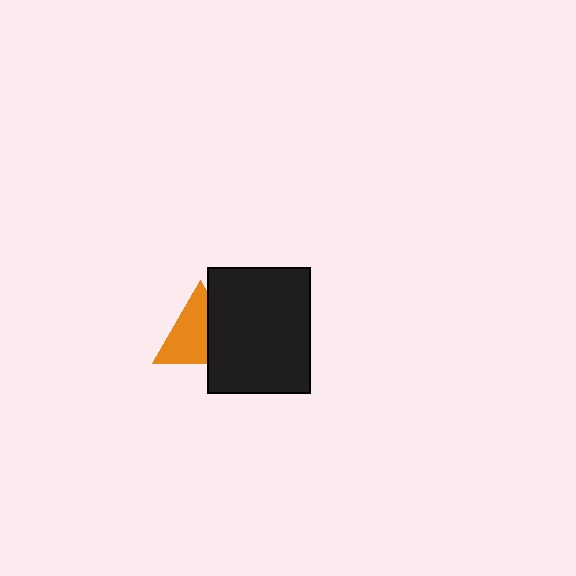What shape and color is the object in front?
The object in front is a black rectangle.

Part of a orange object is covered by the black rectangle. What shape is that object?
It is a triangle.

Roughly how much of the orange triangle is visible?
About half of it is visible (roughly 63%).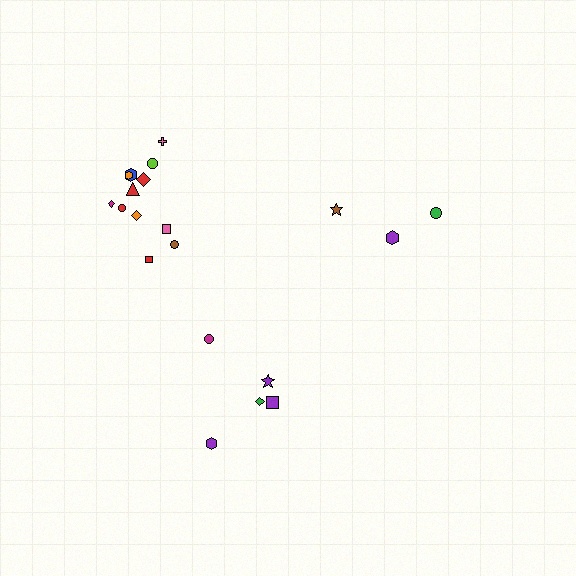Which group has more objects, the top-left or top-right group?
The top-left group.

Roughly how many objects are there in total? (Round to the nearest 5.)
Roughly 20 objects in total.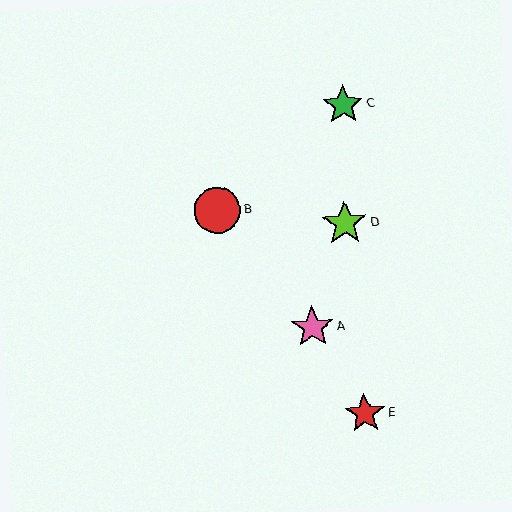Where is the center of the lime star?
The center of the lime star is at (345, 223).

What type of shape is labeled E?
Shape E is a red star.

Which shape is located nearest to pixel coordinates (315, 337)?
The pink star (labeled A) at (313, 327) is nearest to that location.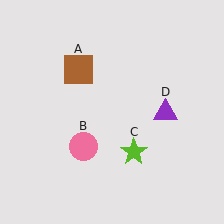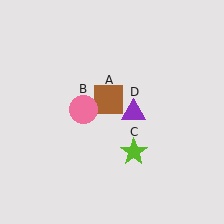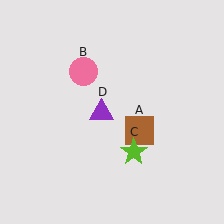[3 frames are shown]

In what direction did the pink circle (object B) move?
The pink circle (object B) moved up.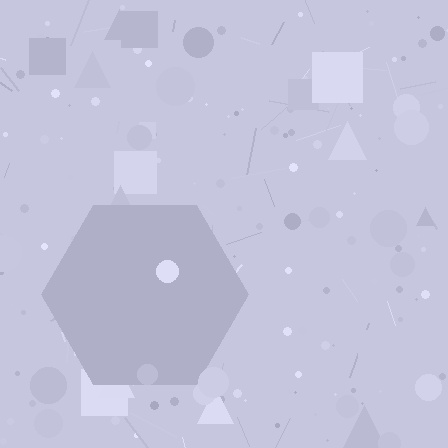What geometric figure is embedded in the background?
A hexagon is embedded in the background.